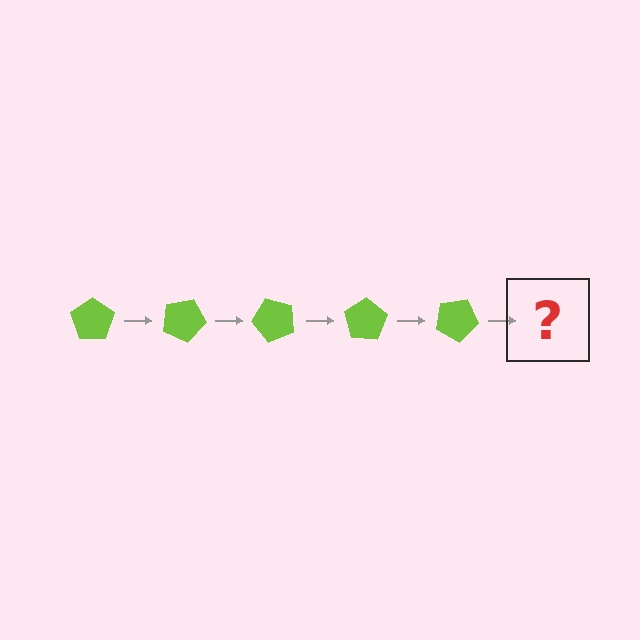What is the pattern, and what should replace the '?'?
The pattern is that the pentagon rotates 25 degrees each step. The '?' should be a lime pentagon rotated 125 degrees.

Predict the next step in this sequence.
The next step is a lime pentagon rotated 125 degrees.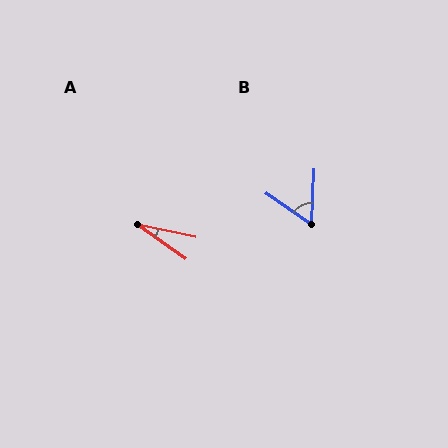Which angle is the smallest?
A, at approximately 24 degrees.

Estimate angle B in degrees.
Approximately 58 degrees.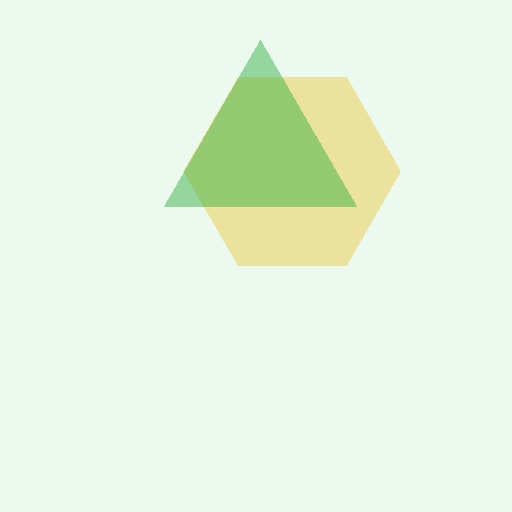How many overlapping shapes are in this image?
There are 2 overlapping shapes in the image.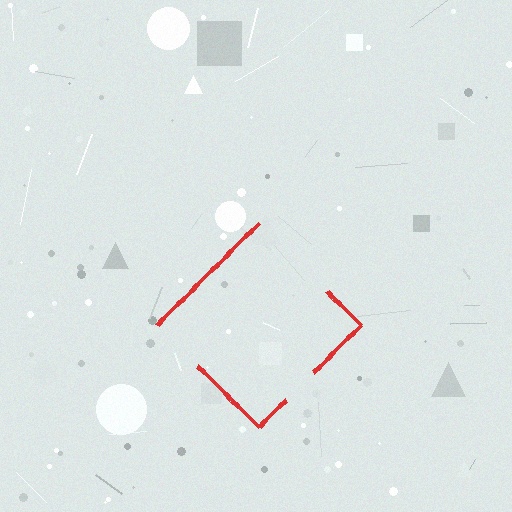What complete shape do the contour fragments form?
The contour fragments form a diamond.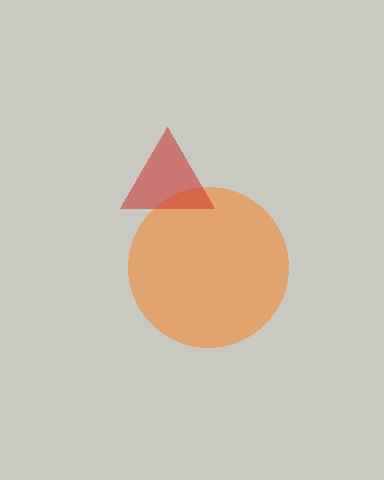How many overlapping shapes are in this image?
There are 2 overlapping shapes in the image.